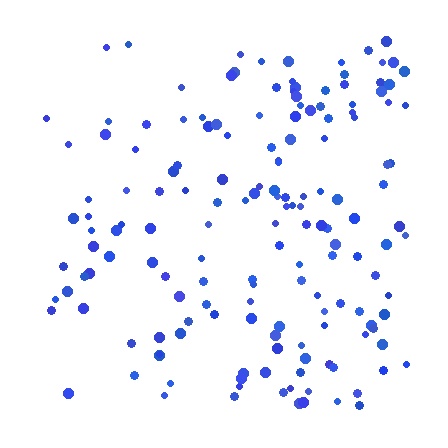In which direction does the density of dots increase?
From left to right, with the right side densest.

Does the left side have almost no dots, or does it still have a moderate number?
Still a moderate number, just noticeably fewer than the right.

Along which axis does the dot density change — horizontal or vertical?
Horizontal.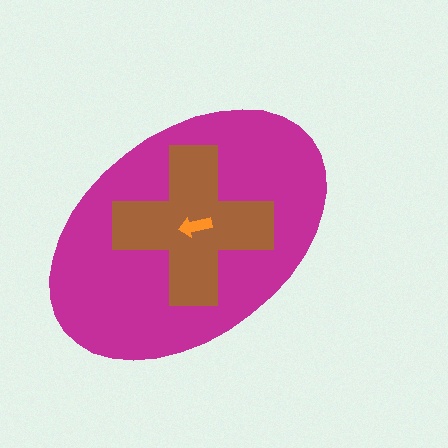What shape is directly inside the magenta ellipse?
The brown cross.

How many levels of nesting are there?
3.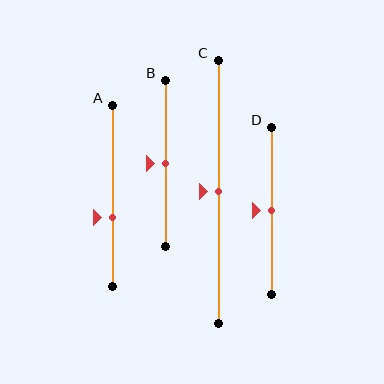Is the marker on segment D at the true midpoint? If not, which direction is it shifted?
Yes, the marker on segment D is at the true midpoint.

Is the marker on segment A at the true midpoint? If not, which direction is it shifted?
No, the marker on segment A is shifted downward by about 11% of the segment length.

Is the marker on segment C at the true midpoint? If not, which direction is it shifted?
Yes, the marker on segment C is at the true midpoint.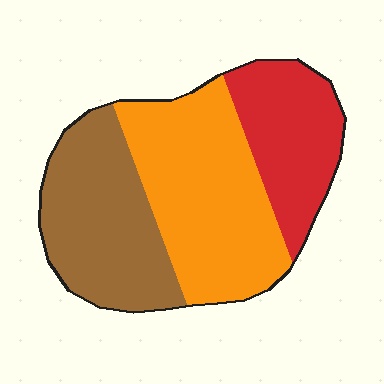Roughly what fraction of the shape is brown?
Brown takes up between a quarter and a half of the shape.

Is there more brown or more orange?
Orange.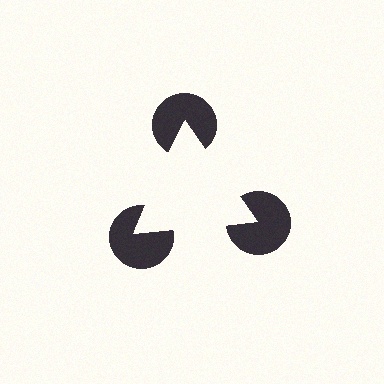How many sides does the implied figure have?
3 sides.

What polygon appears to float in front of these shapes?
An illusory triangle — its edges are inferred from the aligned wedge cuts in the pac-man discs, not physically drawn.